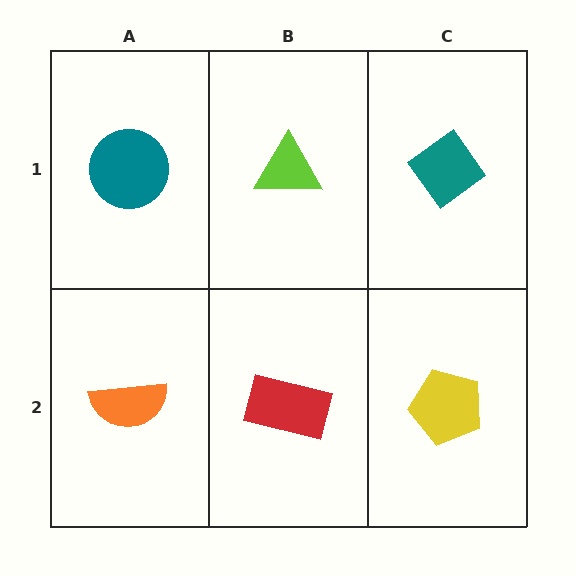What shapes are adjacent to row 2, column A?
A teal circle (row 1, column A), a red rectangle (row 2, column B).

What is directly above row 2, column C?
A teal diamond.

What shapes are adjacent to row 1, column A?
An orange semicircle (row 2, column A), a lime triangle (row 1, column B).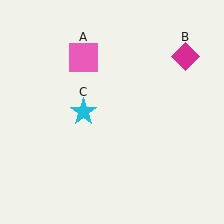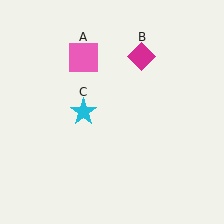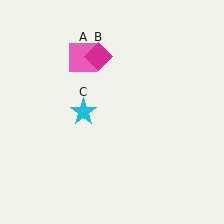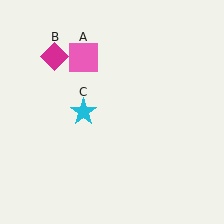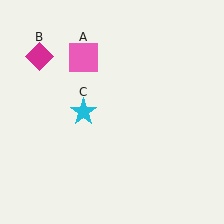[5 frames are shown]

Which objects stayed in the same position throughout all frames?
Pink square (object A) and cyan star (object C) remained stationary.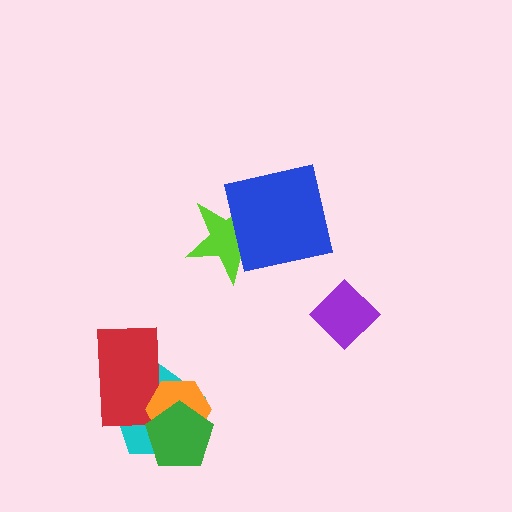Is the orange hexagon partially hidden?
Yes, it is partially covered by another shape.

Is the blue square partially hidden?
No, no other shape covers it.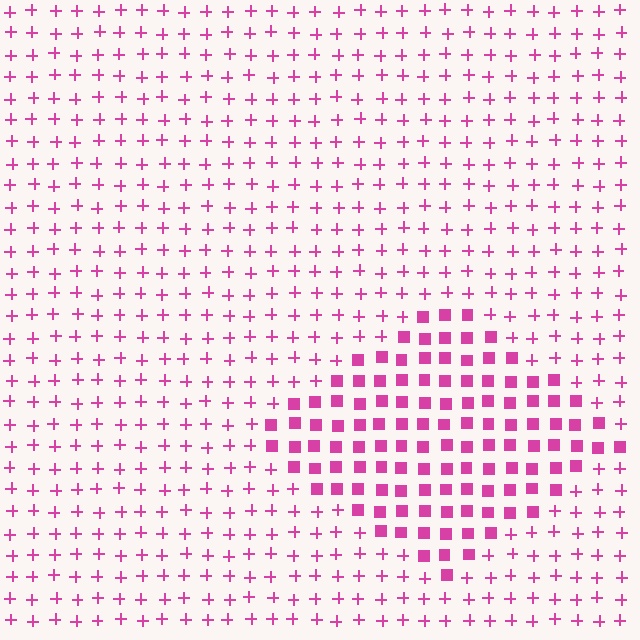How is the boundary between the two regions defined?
The boundary is defined by a change in element shape: squares inside vs. plus signs outside. All elements share the same color and spacing.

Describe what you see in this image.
The image is filled with small magenta elements arranged in a uniform grid. A diamond-shaped region contains squares, while the surrounding area contains plus signs. The boundary is defined purely by the change in element shape.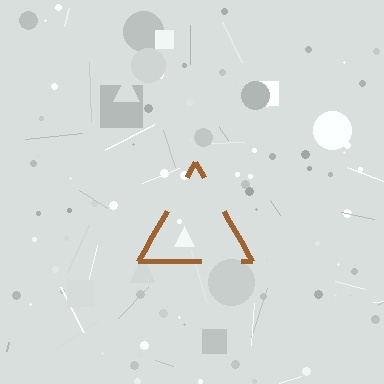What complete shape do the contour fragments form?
The contour fragments form a triangle.